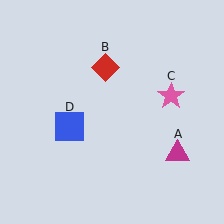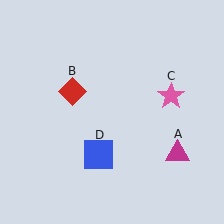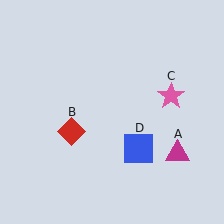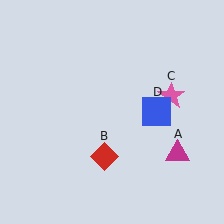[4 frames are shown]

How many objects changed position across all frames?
2 objects changed position: red diamond (object B), blue square (object D).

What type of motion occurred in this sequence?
The red diamond (object B), blue square (object D) rotated counterclockwise around the center of the scene.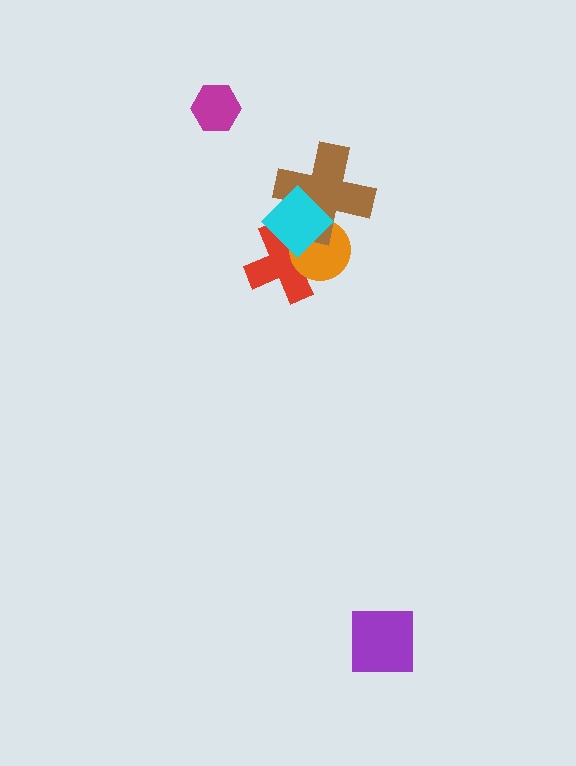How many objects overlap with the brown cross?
3 objects overlap with the brown cross.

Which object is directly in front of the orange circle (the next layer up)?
The brown cross is directly in front of the orange circle.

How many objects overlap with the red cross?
3 objects overlap with the red cross.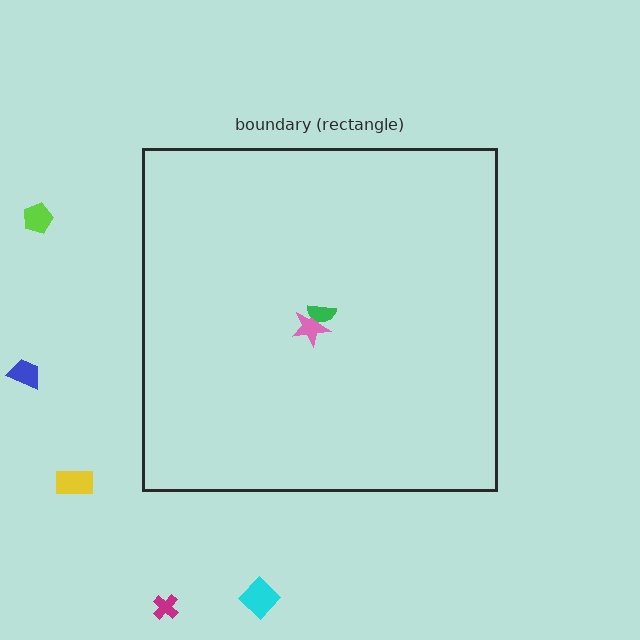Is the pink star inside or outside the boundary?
Inside.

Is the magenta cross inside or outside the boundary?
Outside.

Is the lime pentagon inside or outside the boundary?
Outside.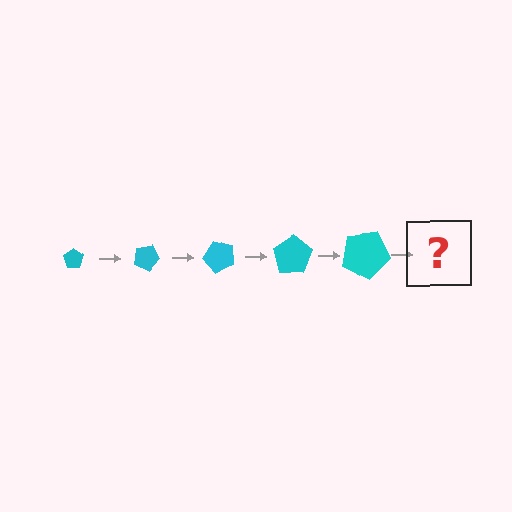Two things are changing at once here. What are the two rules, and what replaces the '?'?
The two rules are that the pentagon grows larger each step and it rotates 25 degrees each step. The '?' should be a pentagon, larger than the previous one and rotated 125 degrees from the start.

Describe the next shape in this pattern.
It should be a pentagon, larger than the previous one and rotated 125 degrees from the start.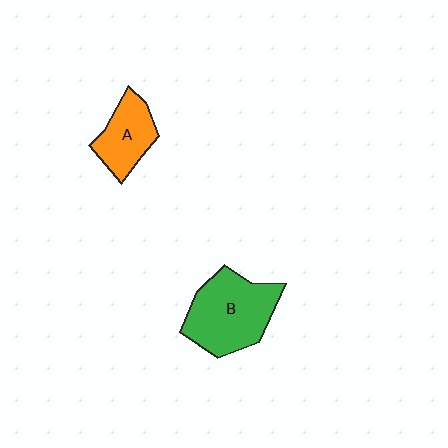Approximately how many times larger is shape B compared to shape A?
Approximately 1.7 times.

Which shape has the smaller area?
Shape A (orange).